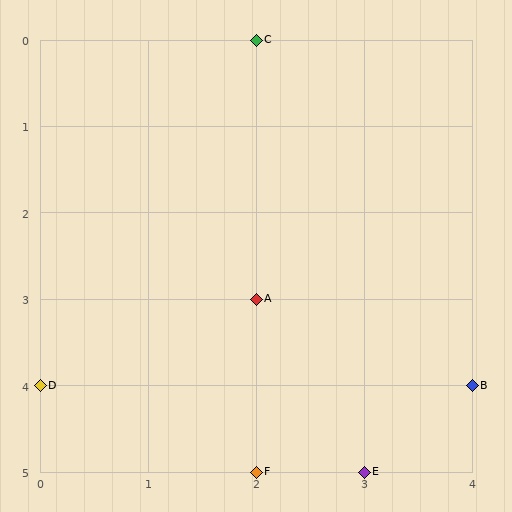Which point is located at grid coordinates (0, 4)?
Point D is at (0, 4).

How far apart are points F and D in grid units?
Points F and D are 2 columns and 1 row apart (about 2.2 grid units diagonally).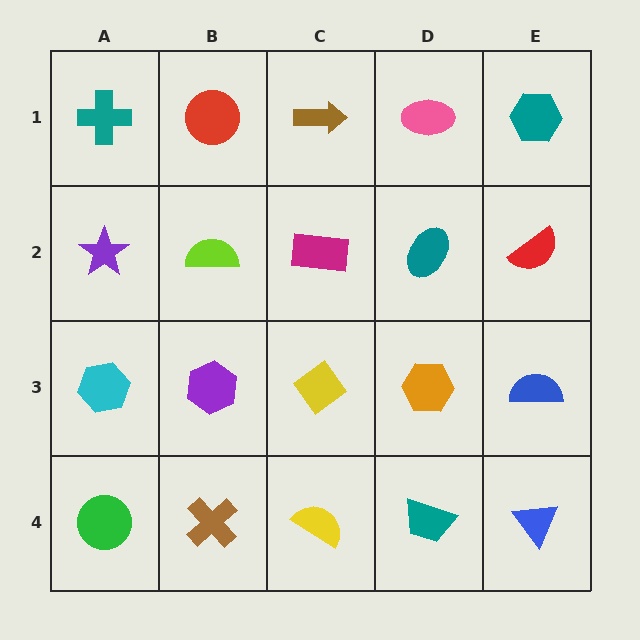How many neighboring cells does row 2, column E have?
3.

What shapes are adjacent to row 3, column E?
A red semicircle (row 2, column E), a blue triangle (row 4, column E), an orange hexagon (row 3, column D).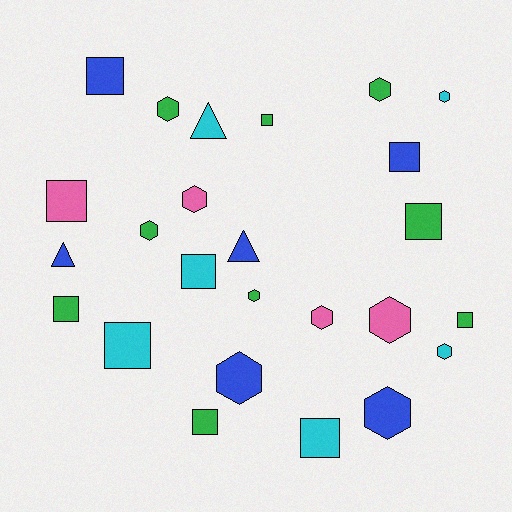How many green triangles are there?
There are no green triangles.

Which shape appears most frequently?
Square, with 11 objects.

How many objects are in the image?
There are 25 objects.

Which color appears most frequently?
Green, with 9 objects.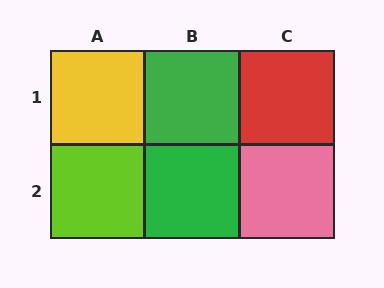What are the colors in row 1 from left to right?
Yellow, green, red.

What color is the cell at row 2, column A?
Lime.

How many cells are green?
2 cells are green.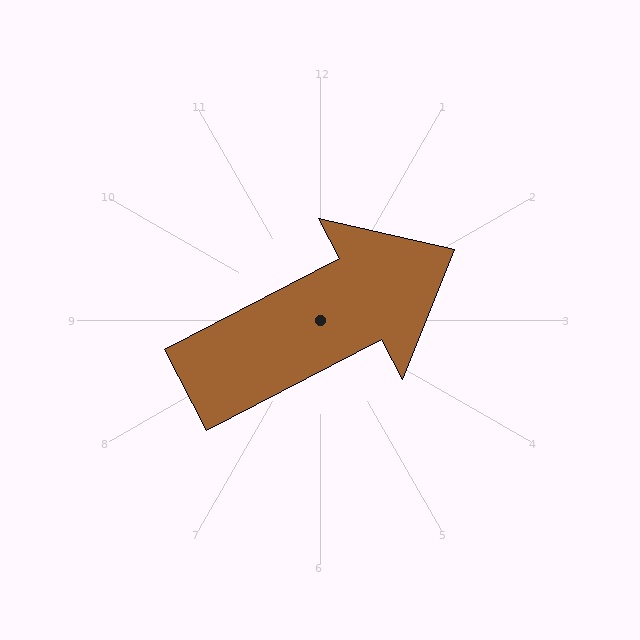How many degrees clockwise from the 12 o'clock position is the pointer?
Approximately 62 degrees.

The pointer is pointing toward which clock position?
Roughly 2 o'clock.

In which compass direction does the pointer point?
Northeast.